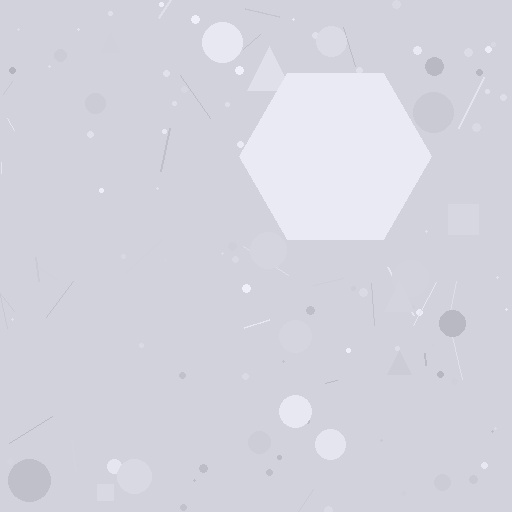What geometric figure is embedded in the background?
A hexagon is embedded in the background.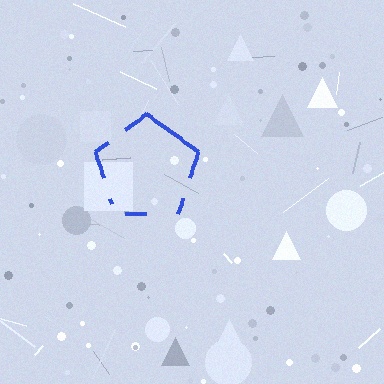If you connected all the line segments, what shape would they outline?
They would outline a pentagon.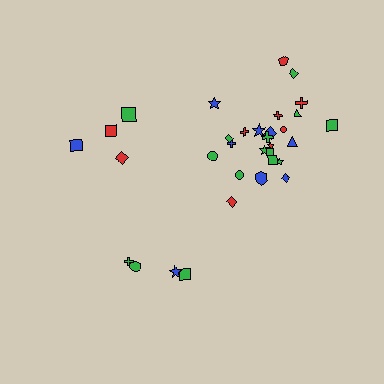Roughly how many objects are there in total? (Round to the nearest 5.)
Roughly 35 objects in total.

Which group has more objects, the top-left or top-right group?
The top-right group.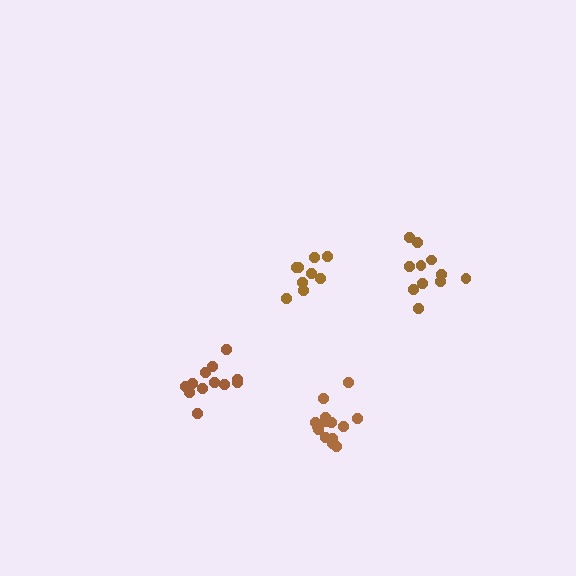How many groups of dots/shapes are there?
There are 4 groups.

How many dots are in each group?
Group 1: 11 dots, Group 2: 14 dots, Group 3: 9 dots, Group 4: 12 dots (46 total).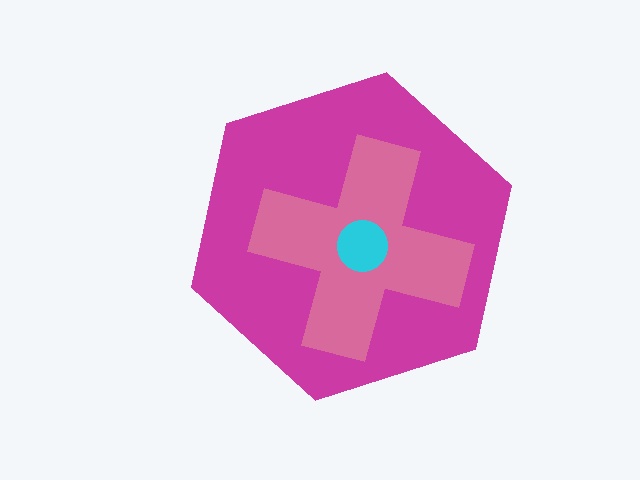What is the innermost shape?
The cyan circle.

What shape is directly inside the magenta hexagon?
The pink cross.